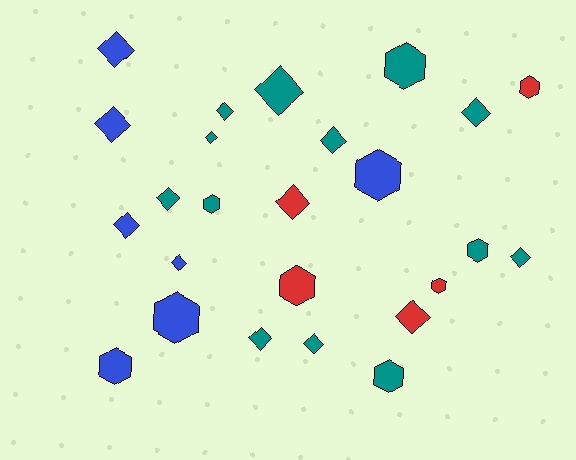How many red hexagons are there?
There are 3 red hexagons.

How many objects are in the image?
There are 25 objects.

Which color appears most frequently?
Teal, with 13 objects.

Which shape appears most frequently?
Diamond, with 15 objects.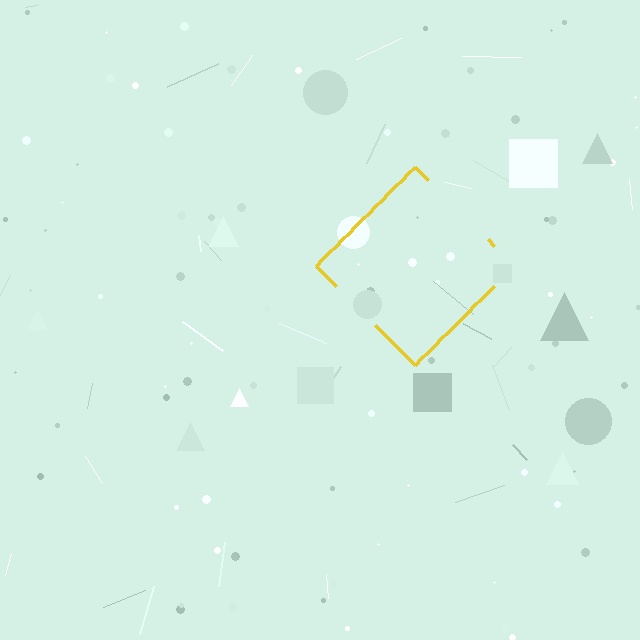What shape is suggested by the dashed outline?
The dashed outline suggests a diamond.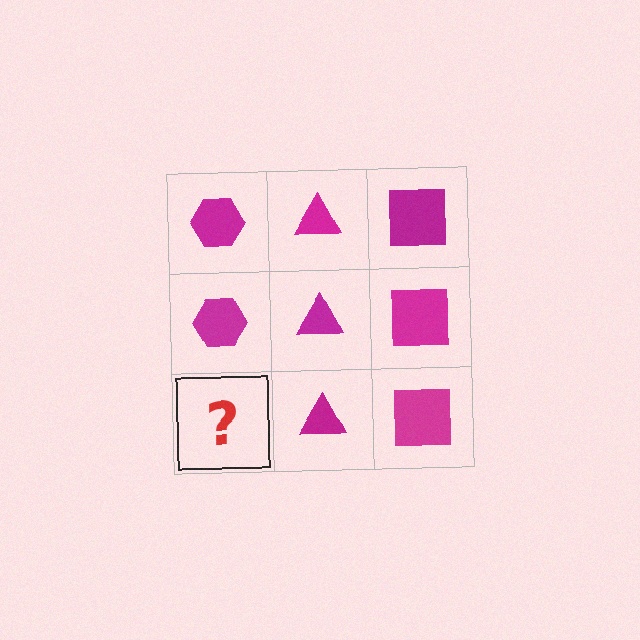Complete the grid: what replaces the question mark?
The question mark should be replaced with a magenta hexagon.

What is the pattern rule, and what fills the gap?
The rule is that each column has a consistent shape. The gap should be filled with a magenta hexagon.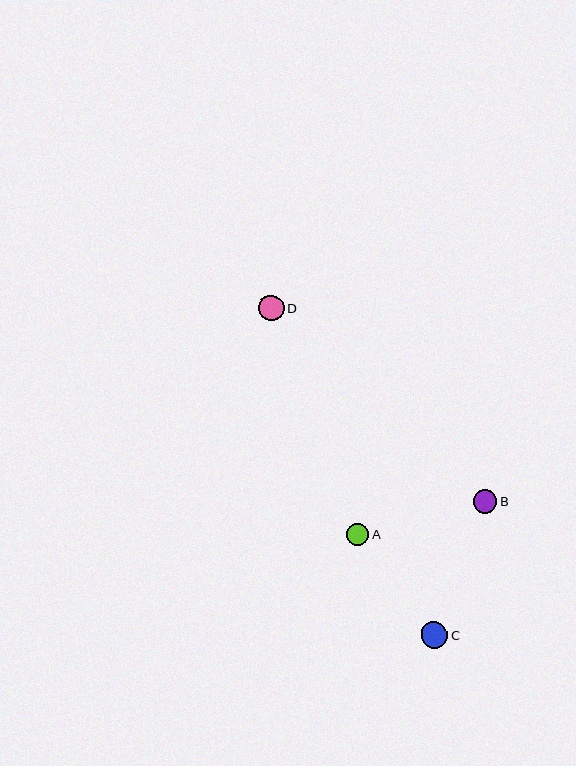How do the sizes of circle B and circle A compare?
Circle B and circle A are approximately the same size.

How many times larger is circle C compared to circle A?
Circle C is approximately 1.2 times the size of circle A.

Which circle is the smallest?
Circle A is the smallest with a size of approximately 22 pixels.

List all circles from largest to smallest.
From largest to smallest: C, D, B, A.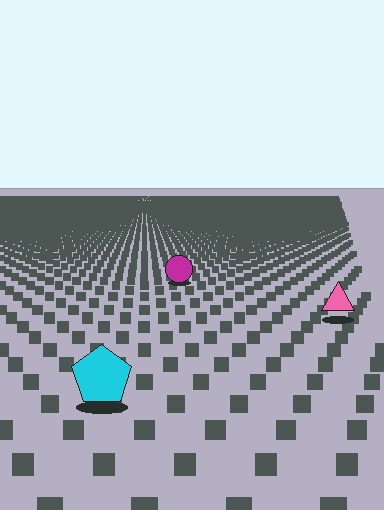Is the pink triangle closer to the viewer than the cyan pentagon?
No. The cyan pentagon is closer — you can tell from the texture gradient: the ground texture is coarser near it.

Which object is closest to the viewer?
The cyan pentagon is closest. The texture marks near it are larger and more spread out.